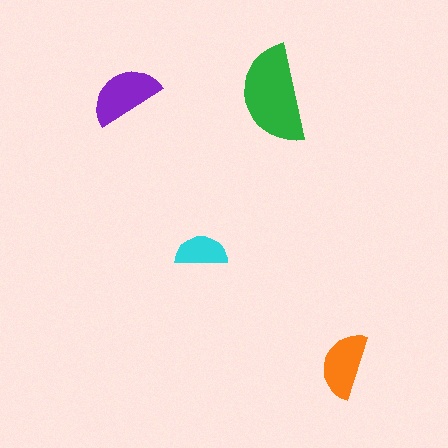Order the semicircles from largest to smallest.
the green one, the purple one, the orange one, the cyan one.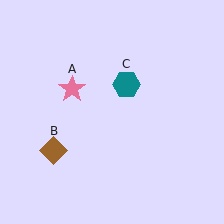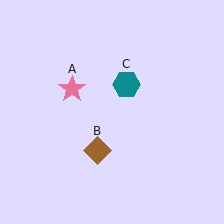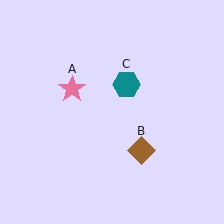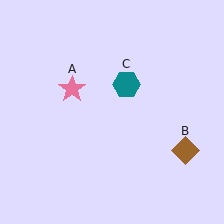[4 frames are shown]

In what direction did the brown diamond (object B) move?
The brown diamond (object B) moved right.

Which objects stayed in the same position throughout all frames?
Pink star (object A) and teal hexagon (object C) remained stationary.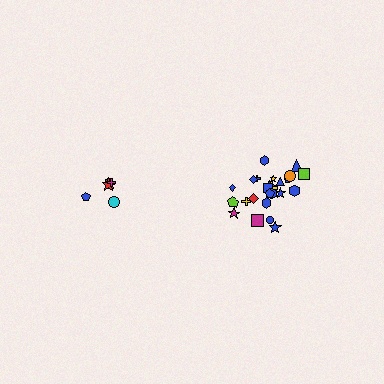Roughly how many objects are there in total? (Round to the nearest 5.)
Roughly 30 objects in total.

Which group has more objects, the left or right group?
The right group.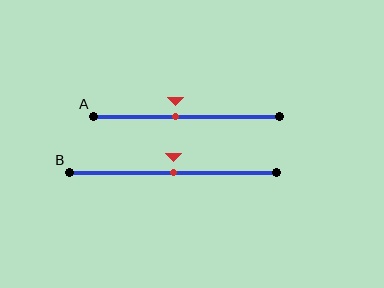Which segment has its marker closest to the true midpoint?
Segment B has its marker closest to the true midpoint.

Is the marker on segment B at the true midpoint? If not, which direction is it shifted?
Yes, the marker on segment B is at the true midpoint.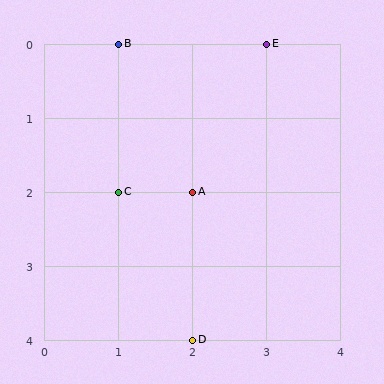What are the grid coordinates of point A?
Point A is at grid coordinates (2, 2).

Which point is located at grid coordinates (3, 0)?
Point E is at (3, 0).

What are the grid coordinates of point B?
Point B is at grid coordinates (1, 0).